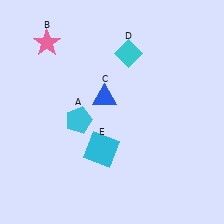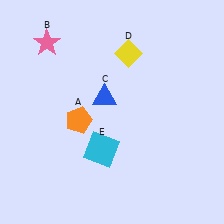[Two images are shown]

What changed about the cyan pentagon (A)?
In Image 1, A is cyan. In Image 2, it changed to orange.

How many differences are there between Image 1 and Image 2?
There are 2 differences between the two images.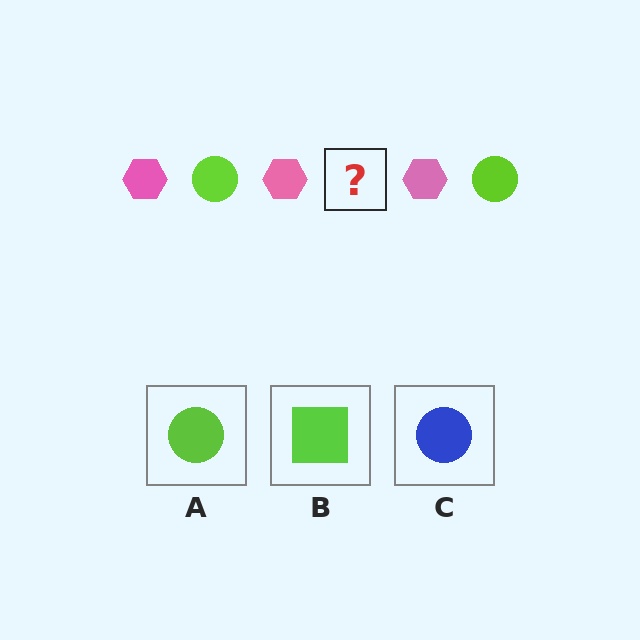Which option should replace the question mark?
Option A.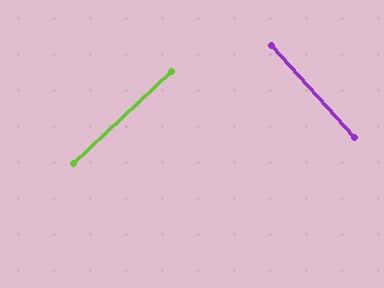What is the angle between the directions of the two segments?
Approximately 89 degrees.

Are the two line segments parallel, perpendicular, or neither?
Perpendicular — they meet at approximately 89°.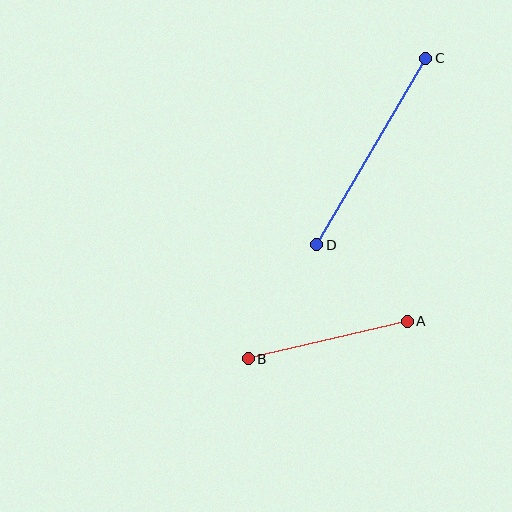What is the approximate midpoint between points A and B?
The midpoint is at approximately (328, 340) pixels.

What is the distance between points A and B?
The distance is approximately 163 pixels.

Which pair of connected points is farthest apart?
Points C and D are farthest apart.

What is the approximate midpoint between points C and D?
The midpoint is at approximately (371, 151) pixels.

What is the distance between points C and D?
The distance is approximately 216 pixels.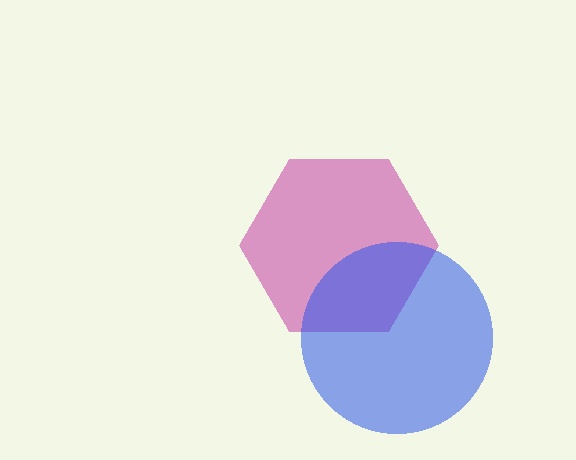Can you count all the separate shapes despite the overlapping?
Yes, there are 2 separate shapes.